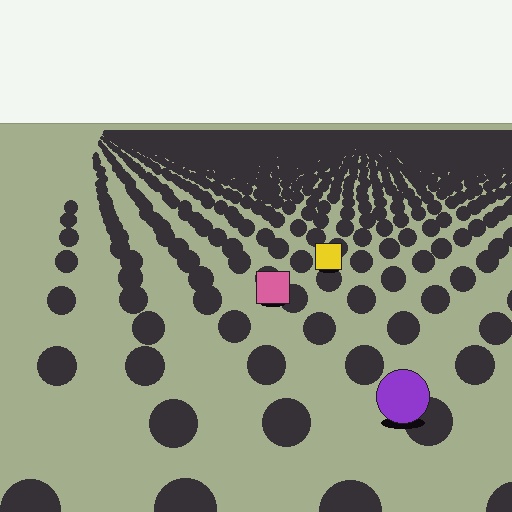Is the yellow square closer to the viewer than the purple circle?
No. The purple circle is closer — you can tell from the texture gradient: the ground texture is coarser near it.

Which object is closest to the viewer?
The purple circle is closest. The texture marks near it are larger and more spread out.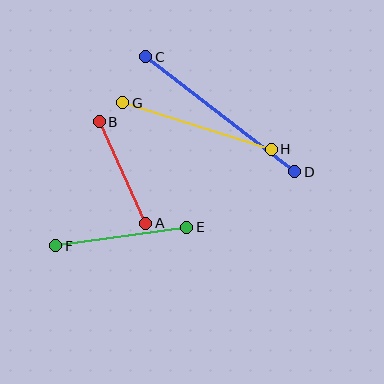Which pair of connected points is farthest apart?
Points C and D are farthest apart.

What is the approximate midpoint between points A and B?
The midpoint is at approximately (123, 172) pixels.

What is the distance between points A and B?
The distance is approximately 111 pixels.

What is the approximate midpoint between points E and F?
The midpoint is at approximately (121, 237) pixels.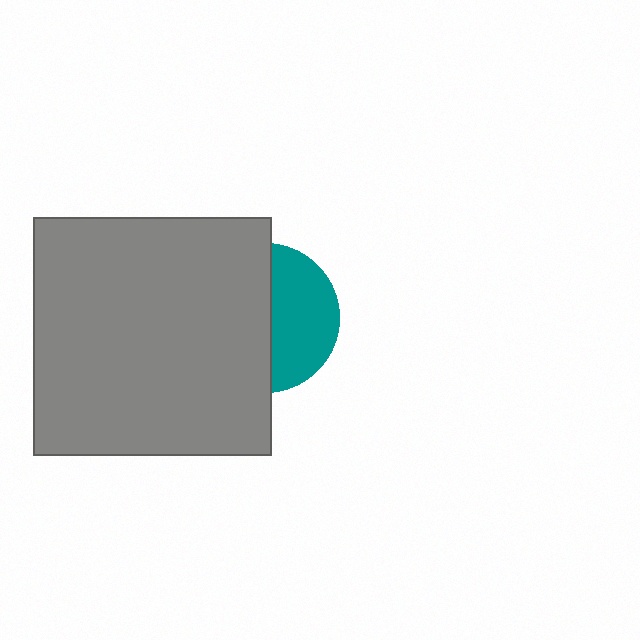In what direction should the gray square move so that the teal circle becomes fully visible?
The gray square should move left. That is the shortest direction to clear the overlap and leave the teal circle fully visible.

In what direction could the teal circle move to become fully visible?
The teal circle could move right. That would shift it out from behind the gray square entirely.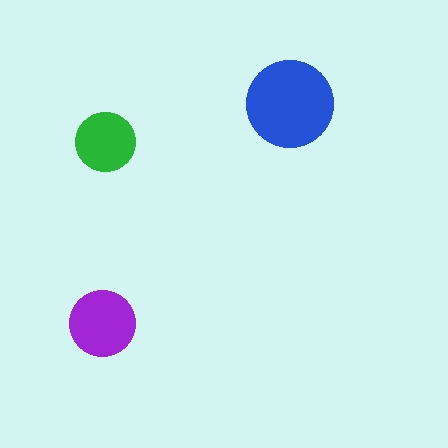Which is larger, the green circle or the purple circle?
The purple one.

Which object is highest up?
The blue circle is topmost.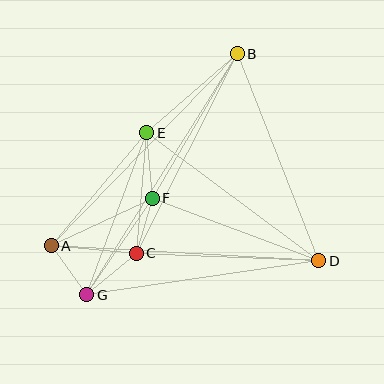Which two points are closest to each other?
Points C and F are closest to each other.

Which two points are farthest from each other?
Points B and G are farthest from each other.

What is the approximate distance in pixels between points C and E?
The distance between C and E is approximately 121 pixels.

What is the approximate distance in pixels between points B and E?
The distance between B and E is approximately 120 pixels.